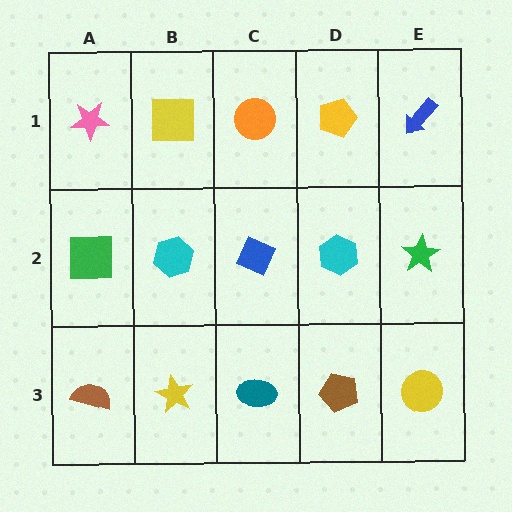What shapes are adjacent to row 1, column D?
A cyan hexagon (row 2, column D), an orange circle (row 1, column C), a blue arrow (row 1, column E).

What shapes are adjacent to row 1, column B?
A cyan hexagon (row 2, column B), a pink star (row 1, column A), an orange circle (row 1, column C).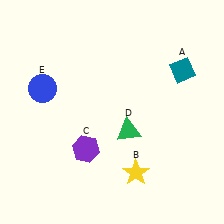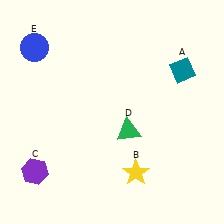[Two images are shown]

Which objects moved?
The objects that moved are: the purple hexagon (C), the blue circle (E).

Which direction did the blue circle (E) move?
The blue circle (E) moved up.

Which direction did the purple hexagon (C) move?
The purple hexagon (C) moved left.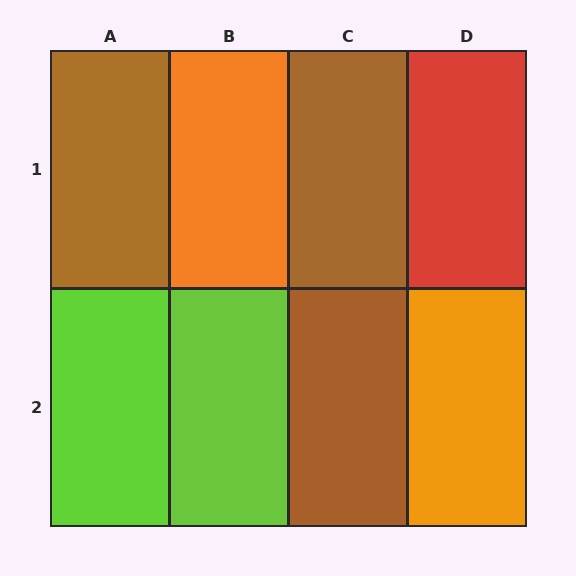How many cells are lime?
2 cells are lime.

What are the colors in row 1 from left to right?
Brown, orange, brown, red.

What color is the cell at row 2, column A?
Lime.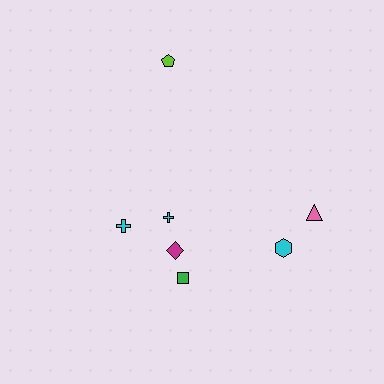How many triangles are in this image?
There is 1 triangle.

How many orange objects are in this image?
There are no orange objects.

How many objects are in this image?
There are 7 objects.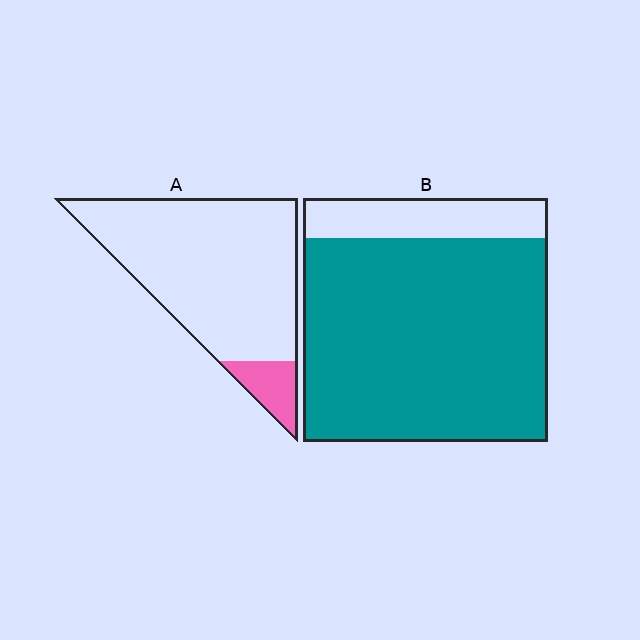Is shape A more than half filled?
No.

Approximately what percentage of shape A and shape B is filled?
A is approximately 10% and B is approximately 85%.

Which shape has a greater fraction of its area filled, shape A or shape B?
Shape B.